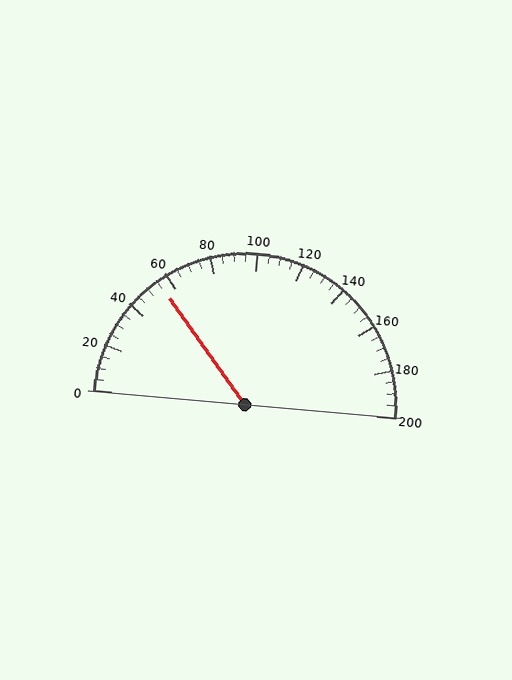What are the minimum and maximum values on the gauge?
The gauge ranges from 0 to 200.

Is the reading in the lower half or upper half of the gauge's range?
The reading is in the lower half of the range (0 to 200).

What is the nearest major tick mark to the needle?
The nearest major tick mark is 60.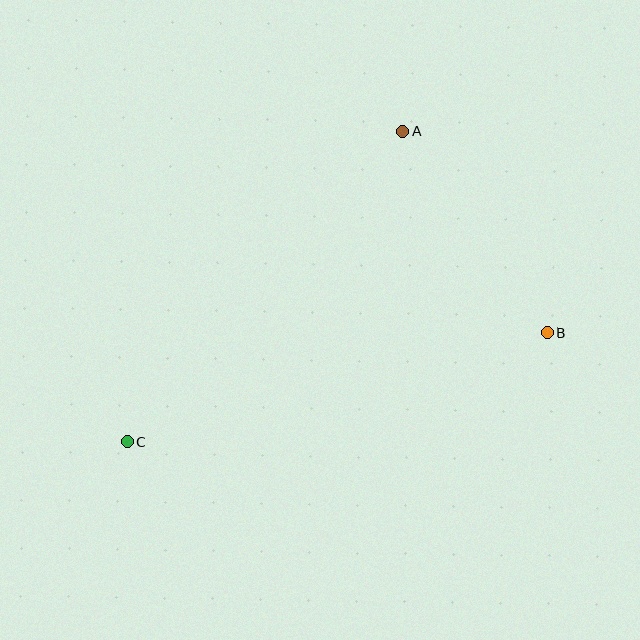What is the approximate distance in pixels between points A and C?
The distance between A and C is approximately 415 pixels.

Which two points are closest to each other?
Points A and B are closest to each other.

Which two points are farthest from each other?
Points B and C are farthest from each other.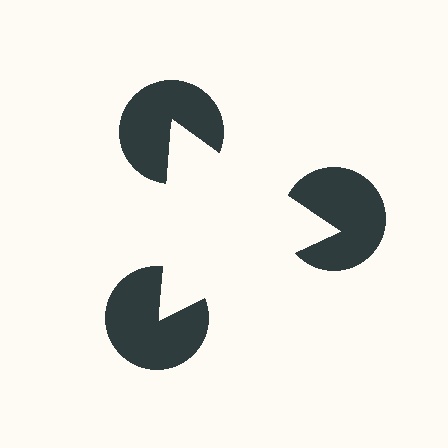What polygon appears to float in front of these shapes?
An illusory triangle — its edges are inferred from the aligned wedge cuts in the pac-man discs, not physically drawn.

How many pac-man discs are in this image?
There are 3 — one at each vertex of the illusory triangle.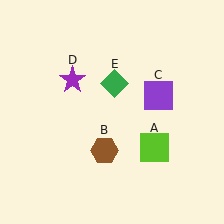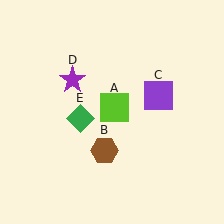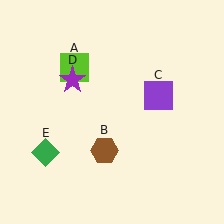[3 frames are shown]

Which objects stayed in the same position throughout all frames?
Brown hexagon (object B) and purple square (object C) and purple star (object D) remained stationary.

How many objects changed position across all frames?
2 objects changed position: lime square (object A), green diamond (object E).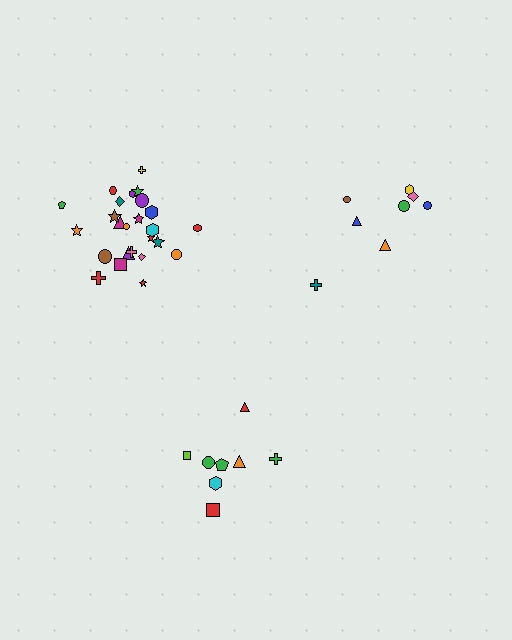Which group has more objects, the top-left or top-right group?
The top-left group.